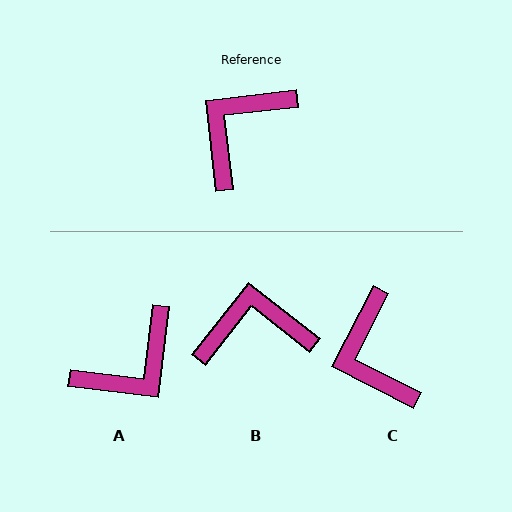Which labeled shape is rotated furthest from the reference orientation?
A, about 167 degrees away.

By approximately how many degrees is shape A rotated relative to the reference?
Approximately 167 degrees counter-clockwise.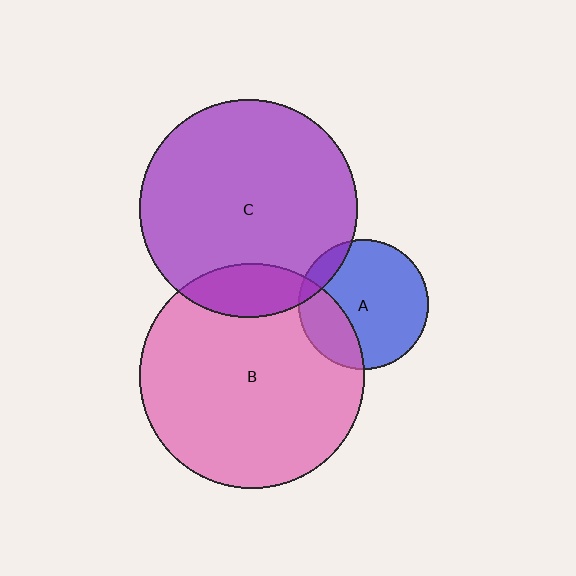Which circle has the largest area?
Circle B (pink).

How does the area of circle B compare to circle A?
Approximately 3.0 times.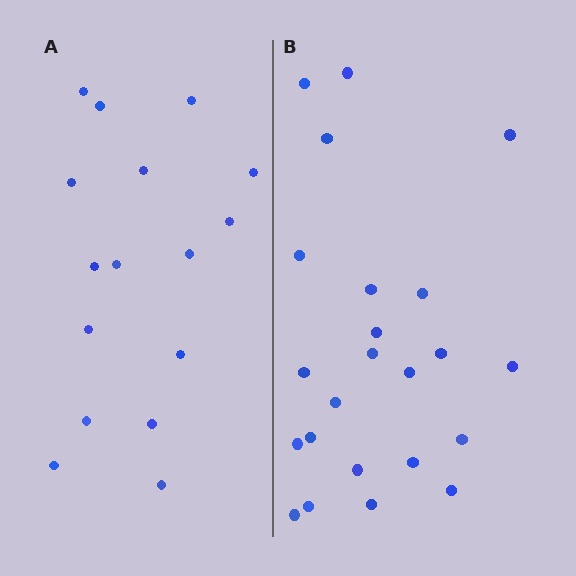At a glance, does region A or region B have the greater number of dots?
Region B (the right region) has more dots.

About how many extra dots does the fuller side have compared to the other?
Region B has roughly 8 or so more dots than region A.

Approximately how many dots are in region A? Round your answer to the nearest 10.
About 20 dots. (The exact count is 16, which rounds to 20.)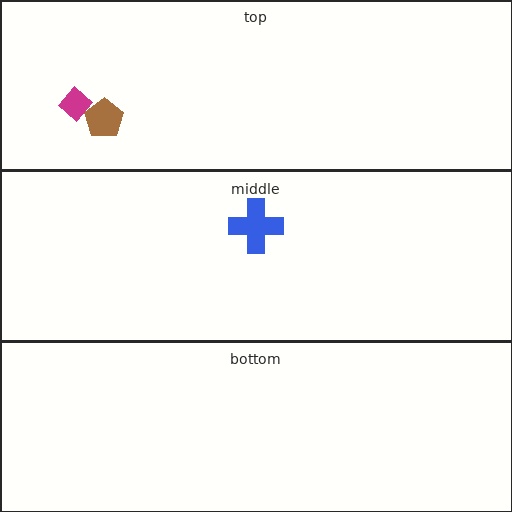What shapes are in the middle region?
The blue cross.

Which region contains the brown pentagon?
The top region.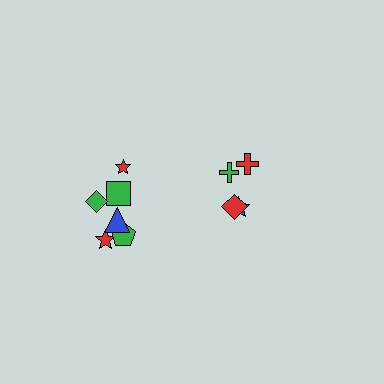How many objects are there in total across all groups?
There are 10 objects.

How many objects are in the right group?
There are 4 objects.